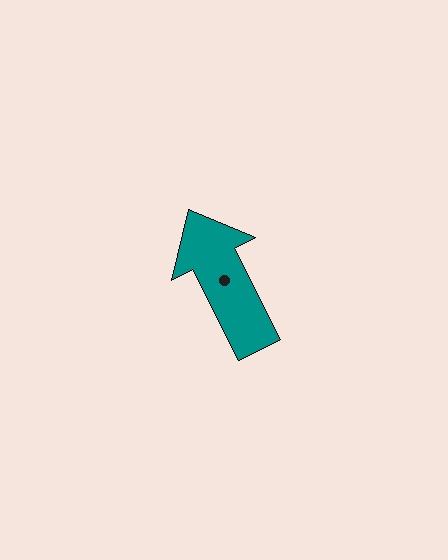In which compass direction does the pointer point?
Northwest.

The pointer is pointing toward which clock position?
Roughly 11 o'clock.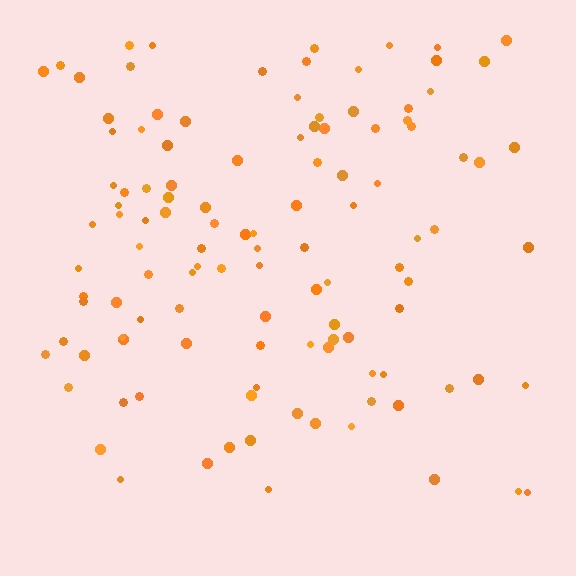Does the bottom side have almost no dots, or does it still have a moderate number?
Still a moderate number, just noticeably fewer than the top.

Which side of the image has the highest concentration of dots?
The top.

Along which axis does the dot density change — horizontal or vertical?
Vertical.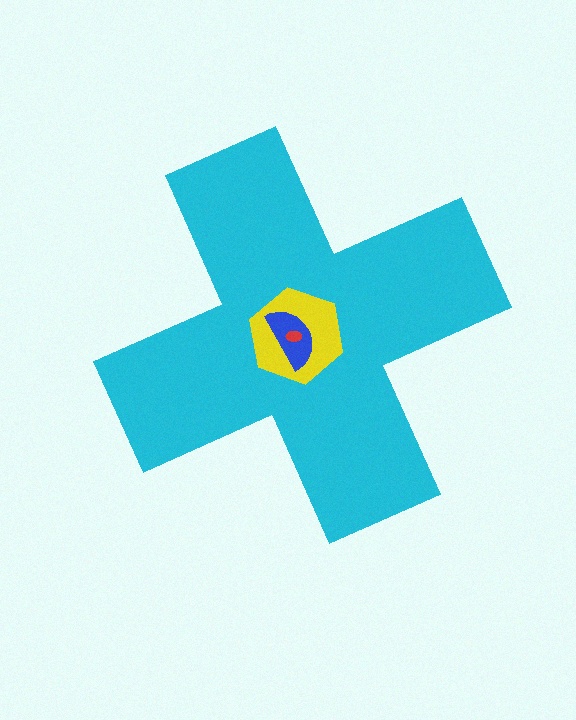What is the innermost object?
The red ellipse.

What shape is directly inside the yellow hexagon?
The blue semicircle.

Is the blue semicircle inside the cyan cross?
Yes.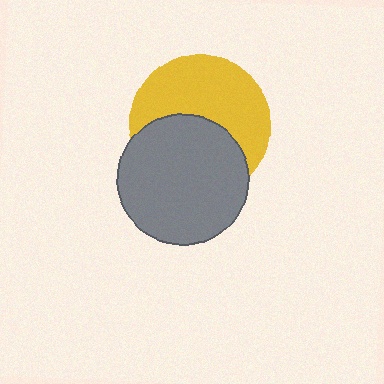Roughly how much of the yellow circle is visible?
About half of it is visible (roughly 55%).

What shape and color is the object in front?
The object in front is a gray circle.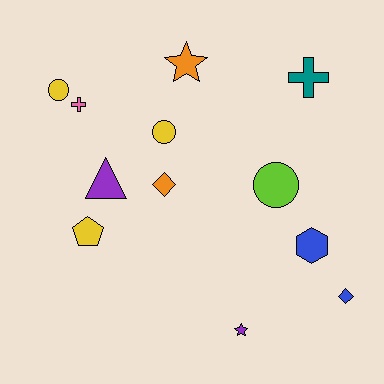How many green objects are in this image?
There are no green objects.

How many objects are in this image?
There are 12 objects.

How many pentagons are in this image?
There is 1 pentagon.